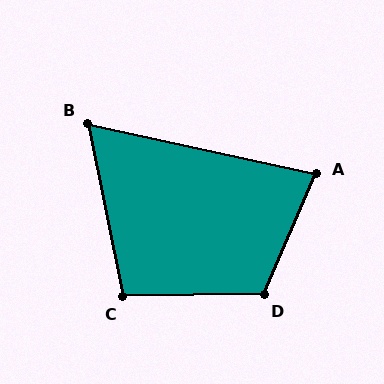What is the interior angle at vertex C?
Approximately 101 degrees (obtuse).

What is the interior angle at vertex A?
Approximately 79 degrees (acute).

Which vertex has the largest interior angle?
D, at approximately 114 degrees.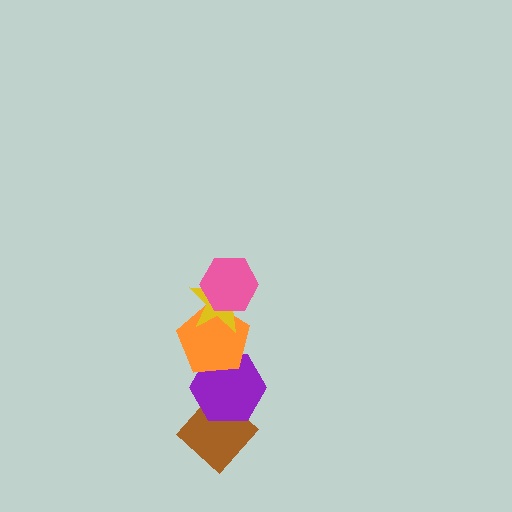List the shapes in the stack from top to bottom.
From top to bottom: the pink hexagon, the yellow star, the orange pentagon, the purple hexagon, the brown diamond.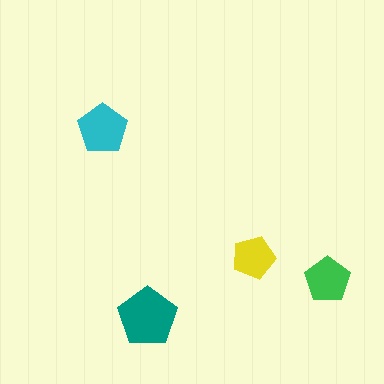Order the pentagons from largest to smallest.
the teal one, the cyan one, the green one, the yellow one.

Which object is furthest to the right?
The green pentagon is rightmost.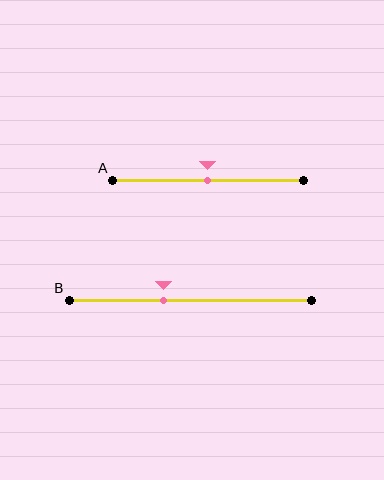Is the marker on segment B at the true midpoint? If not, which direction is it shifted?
No, the marker on segment B is shifted to the left by about 11% of the segment length.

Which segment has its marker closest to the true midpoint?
Segment A has its marker closest to the true midpoint.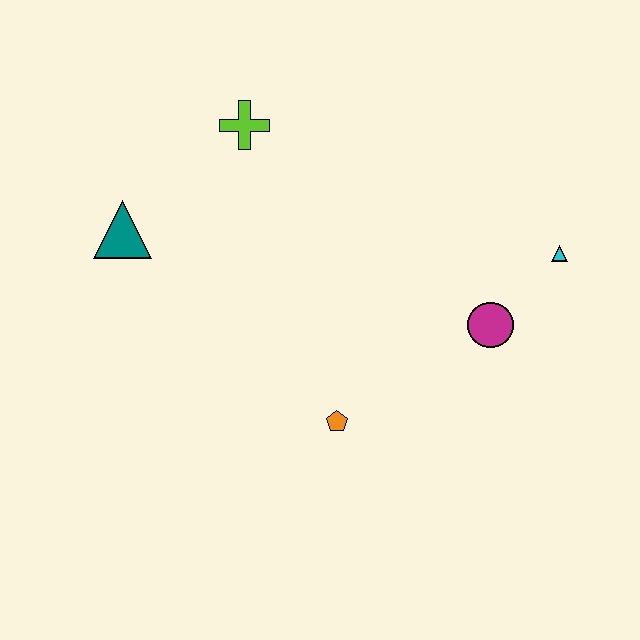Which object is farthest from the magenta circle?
The teal triangle is farthest from the magenta circle.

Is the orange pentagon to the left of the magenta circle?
Yes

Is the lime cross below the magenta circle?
No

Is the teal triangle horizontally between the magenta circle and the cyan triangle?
No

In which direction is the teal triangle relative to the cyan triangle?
The teal triangle is to the left of the cyan triangle.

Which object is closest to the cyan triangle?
The magenta circle is closest to the cyan triangle.